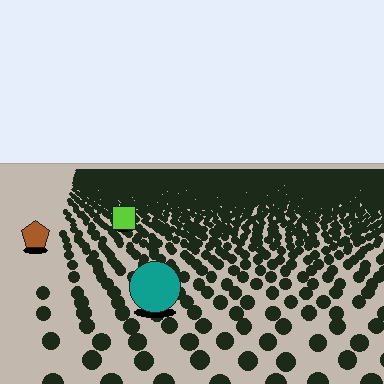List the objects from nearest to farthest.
From nearest to farthest: the teal circle, the brown pentagon, the lime square.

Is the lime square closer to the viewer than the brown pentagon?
No. The brown pentagon is closer — you can tell from the texture gradient: the ground texture is coarser near it.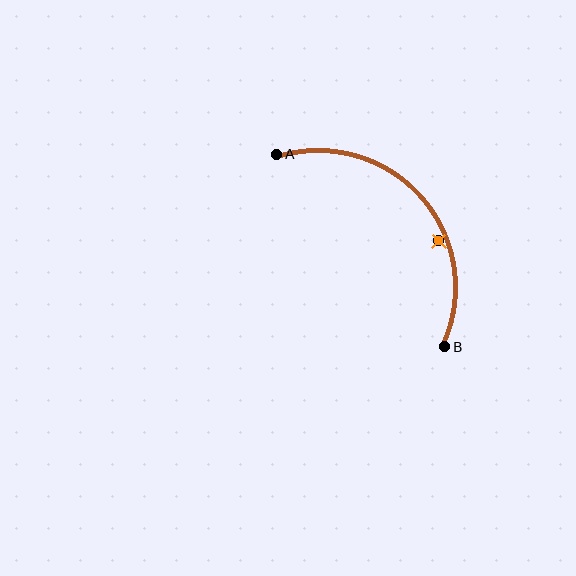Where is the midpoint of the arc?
The arc midpoint is the point on the curve farthest from the straight line joining A and B. It sits above and to the right of that line.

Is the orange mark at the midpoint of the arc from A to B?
No — the orange mark does not lie on the arc at all. It sits slightly inside the curve.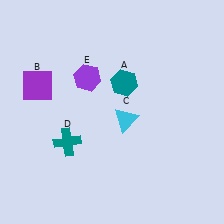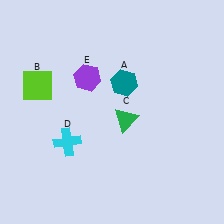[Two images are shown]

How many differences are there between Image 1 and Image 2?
There are 3 differences between the two images.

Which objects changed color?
B changed from purple to lime. C changed from cyan to green. D changed from teal to cyan.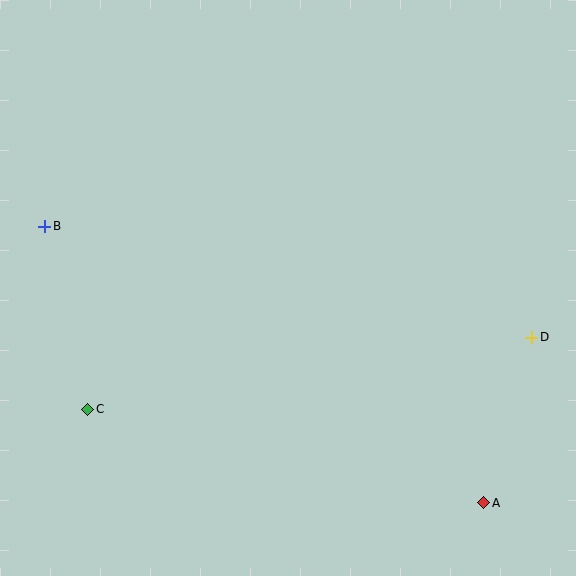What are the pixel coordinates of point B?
Point B is at (45, 226).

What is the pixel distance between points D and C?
The distance between D and C is 450 pixels.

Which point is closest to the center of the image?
Point C at (88, 409) is closest to the center.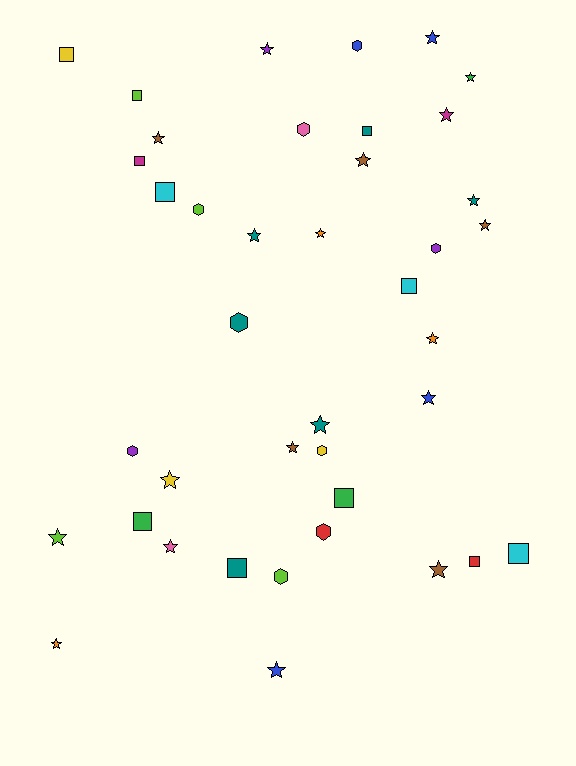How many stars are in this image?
There are 20 stars.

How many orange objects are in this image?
There are 3 orange objects.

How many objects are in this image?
There are 40 objects.